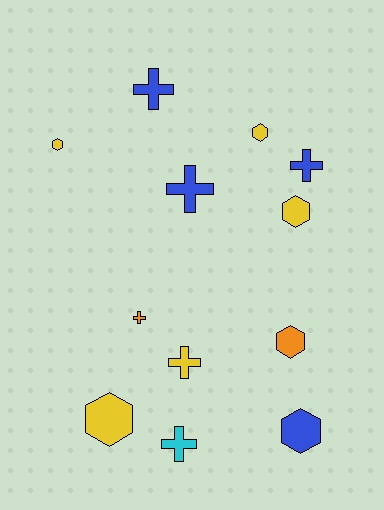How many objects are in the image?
There are 12 objects.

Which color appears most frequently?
Yellow, with 5 objects.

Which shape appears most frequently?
Cross, with 6 objects.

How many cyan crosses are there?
There is 1 cyan cross.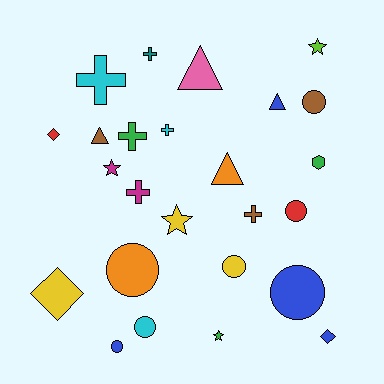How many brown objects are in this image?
There are 3 brown objects.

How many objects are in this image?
There are 25 objects.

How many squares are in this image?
There are no squares.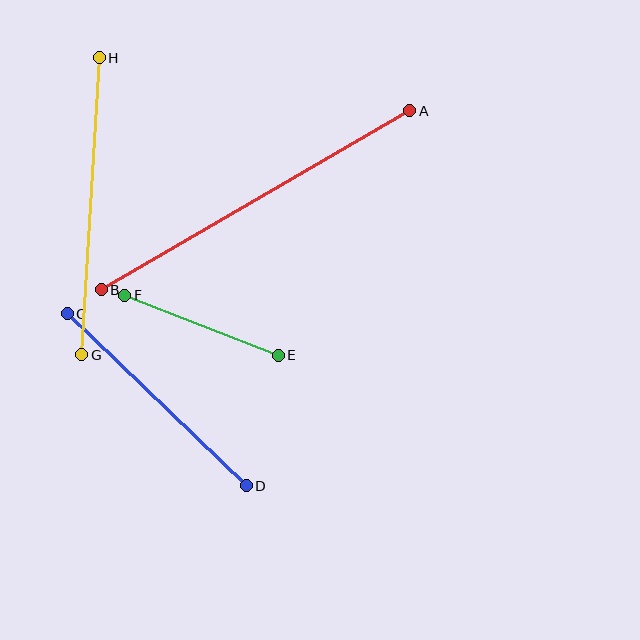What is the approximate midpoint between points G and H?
The midpoint is at approximately (91, 206) pixels.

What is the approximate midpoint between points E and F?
The midpoint is at approximately (202, 325) pixels.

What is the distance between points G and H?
The distance is approximately 297 pixels.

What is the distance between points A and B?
The distance is approximately 357 pixels.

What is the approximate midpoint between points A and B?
The midpoint is at approximately (256, 200) pixels.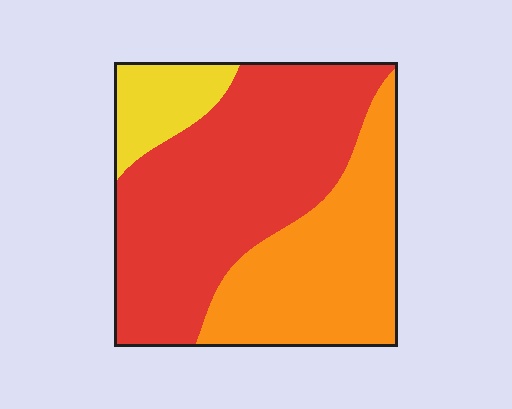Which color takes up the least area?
Yellow, at roughly 10%.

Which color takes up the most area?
Red, at roughly 55%.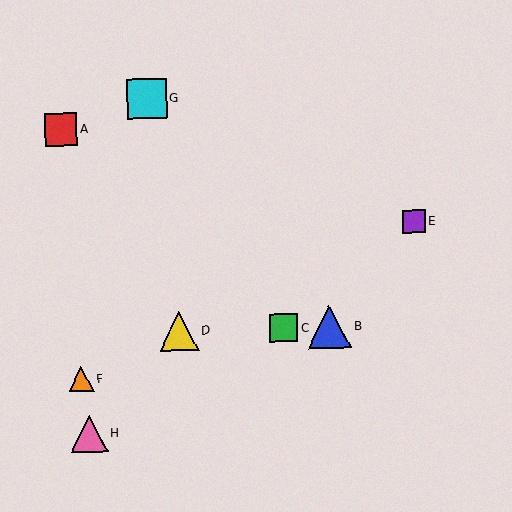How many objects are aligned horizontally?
3 objects (B, C, D) are aligned horizontally.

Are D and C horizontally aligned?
Yes, both are at y≈331.